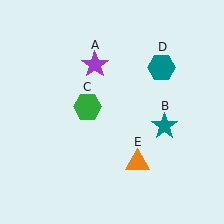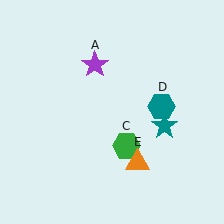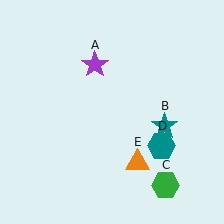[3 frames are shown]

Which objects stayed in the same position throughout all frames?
Purple star (object A) and teal star (object B) and orange triangle (object E) remained stationary.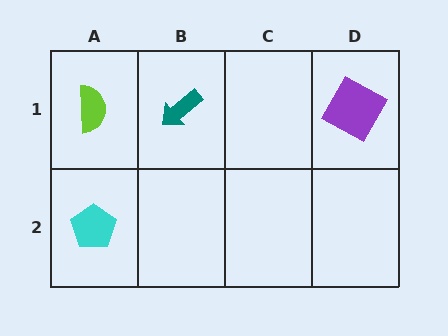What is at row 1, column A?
A lime semicircle.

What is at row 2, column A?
A cyan pentagon.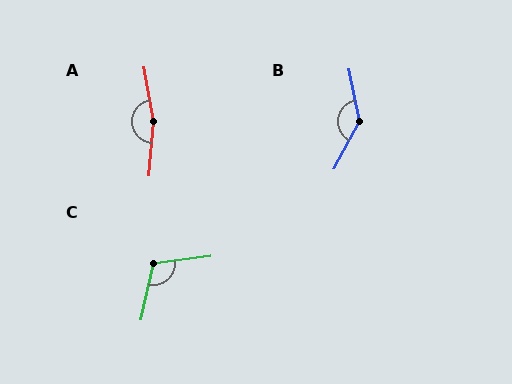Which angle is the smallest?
C, at approximately 110 degrees.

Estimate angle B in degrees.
Approximately 140 degrees.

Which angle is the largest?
A, at approximately 165 degrees.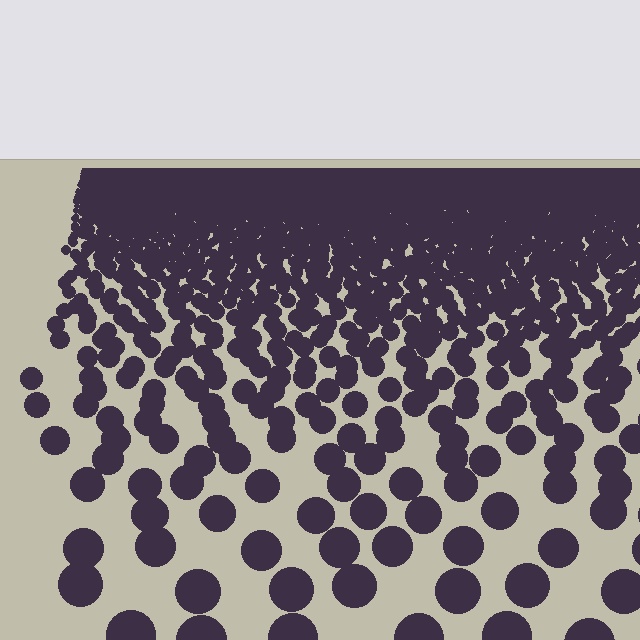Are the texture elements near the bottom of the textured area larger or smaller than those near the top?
Larger. Near the bottom, elements are closer to the viewer and appear at a bigger on-screen size.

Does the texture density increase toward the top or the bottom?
Density increases toward the top.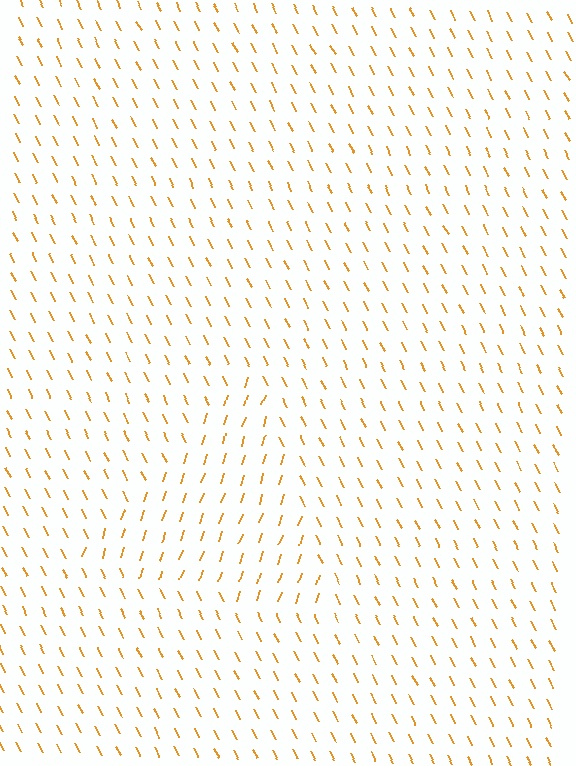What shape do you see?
I see a triangle.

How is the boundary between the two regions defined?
The boundary is defined purely by a change in line orientation (approximately 45 degrees difference). All lines are the same color and thickness.